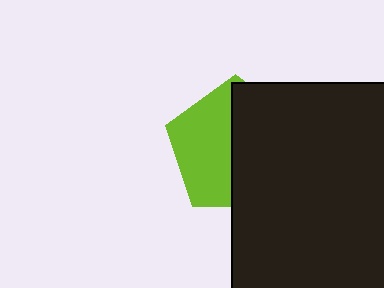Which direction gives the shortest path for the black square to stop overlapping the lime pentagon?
Moving right gives the shortest separation.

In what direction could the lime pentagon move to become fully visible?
The lime pentagon could move left. That would shift it out from behind the black square entirely.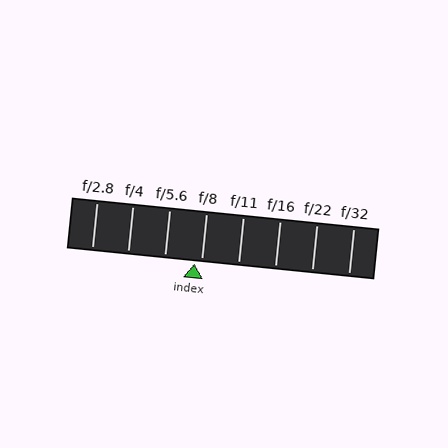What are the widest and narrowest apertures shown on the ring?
The widest aperture shown is f/2.8 and the narrowest is f/32.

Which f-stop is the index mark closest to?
The index mark is closest to f/8.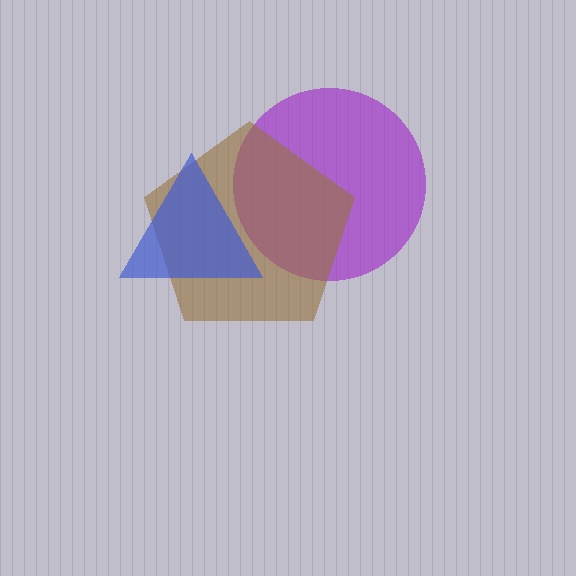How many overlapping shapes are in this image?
There are 3 overlapping shapes in the image.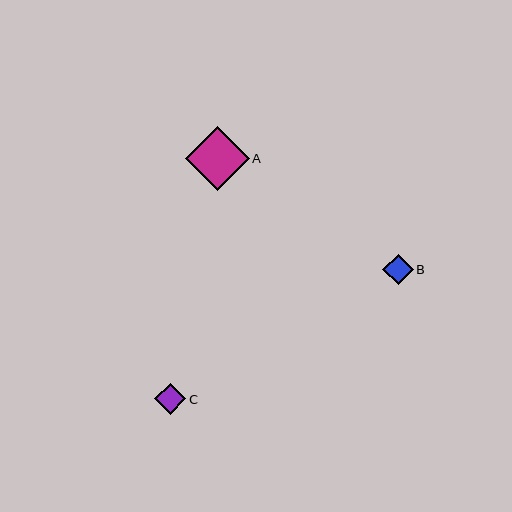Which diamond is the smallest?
Diamond B is the smallest with a size of approximately 30 pixels.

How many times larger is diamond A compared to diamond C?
Diamond A is approximately 2.0 times the size of diamond C.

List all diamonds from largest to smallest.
From largest to smallest: A, C, B.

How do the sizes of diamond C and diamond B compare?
Diamond C and diamond B are approximately the same size.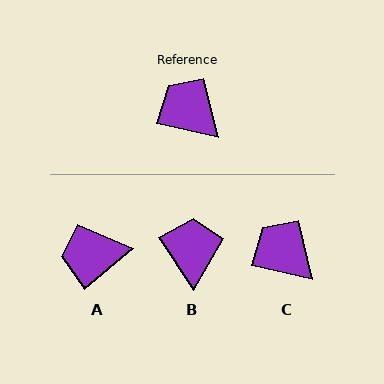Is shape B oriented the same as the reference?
No, it is off by about 44 degrees.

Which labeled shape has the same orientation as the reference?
C.